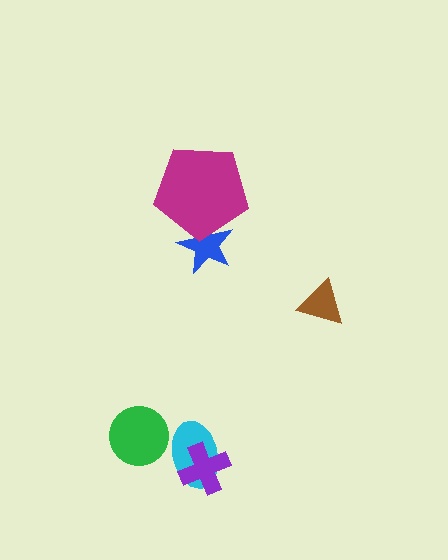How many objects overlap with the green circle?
0 objects overlap with the green circle.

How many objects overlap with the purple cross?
1 object overlaps with the purple cross.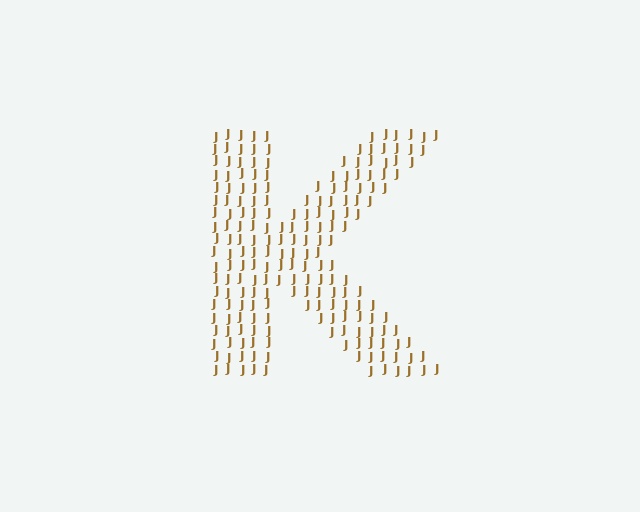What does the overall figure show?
The overall figure shows the letter K.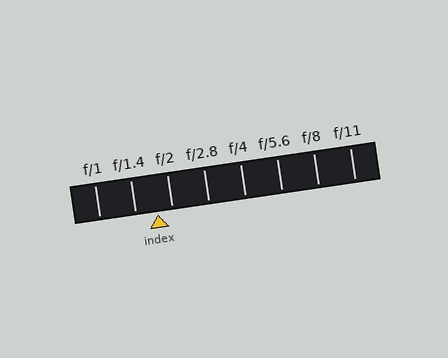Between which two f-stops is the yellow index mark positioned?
The index mark is between f/1.4 and f/2.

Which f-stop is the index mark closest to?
The index mark is closest to f/2.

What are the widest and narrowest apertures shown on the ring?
The widest aperture shown is f/1 and the narrowest is f/11.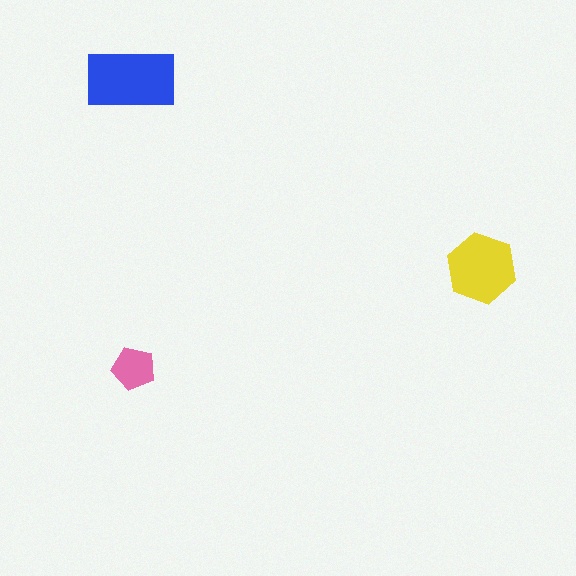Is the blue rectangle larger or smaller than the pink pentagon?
Larger.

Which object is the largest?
The blue rectangle.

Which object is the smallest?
The pink pentagon.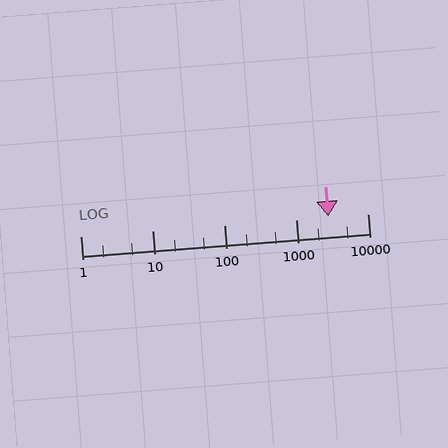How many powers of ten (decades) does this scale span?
The scale spans 4 decades, from 1 to 10000.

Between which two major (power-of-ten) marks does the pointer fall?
The pointer is between 1000 and 10000.